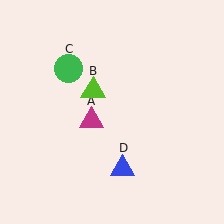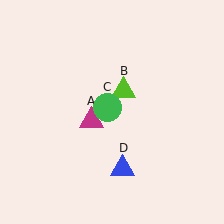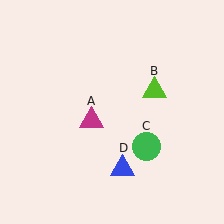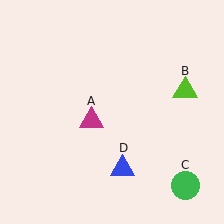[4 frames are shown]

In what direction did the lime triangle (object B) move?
The lime triangle (object B) moved right.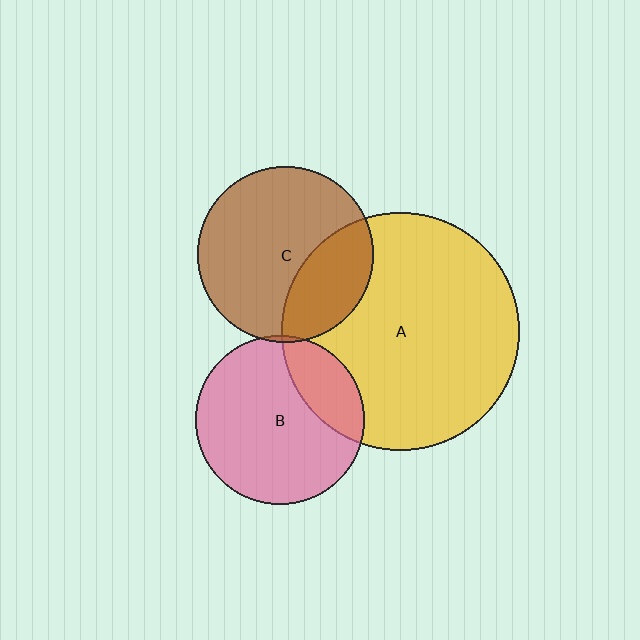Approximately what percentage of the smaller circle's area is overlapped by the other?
Approximately 5%.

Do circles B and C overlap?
Yes.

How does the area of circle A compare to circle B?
Approximately 2.0 times.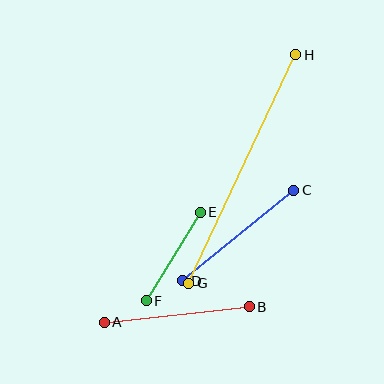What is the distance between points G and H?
The distance is approximately 252 pixels.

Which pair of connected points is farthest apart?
Points G and H are farthest apart.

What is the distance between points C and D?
The distance is approximately 143 pixels.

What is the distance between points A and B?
The distance is approximately 146 pixels.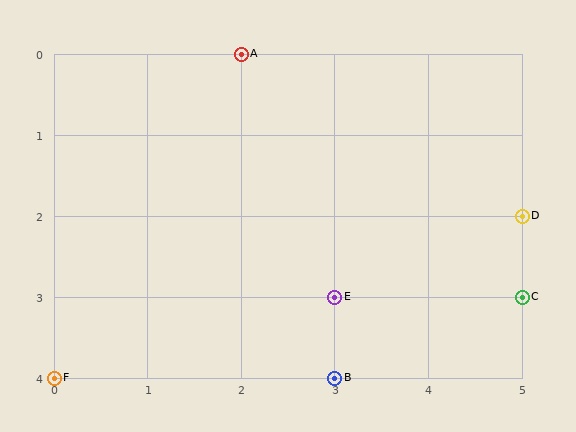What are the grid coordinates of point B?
Point B is at grid coordinates (3, 4).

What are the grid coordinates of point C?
Point C is at grid coordinates (5, 3).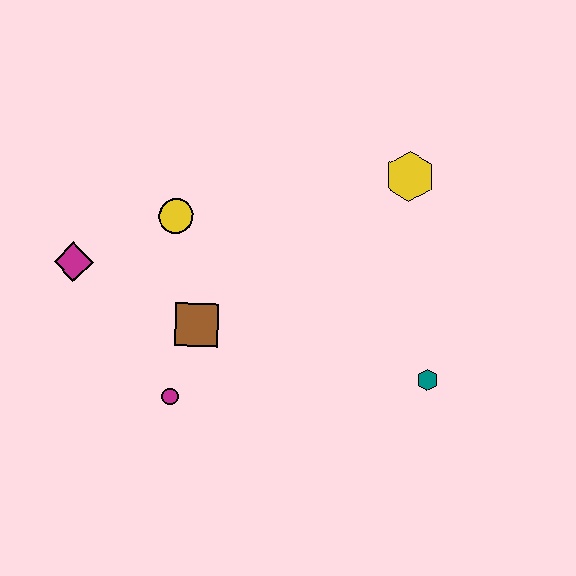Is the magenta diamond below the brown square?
No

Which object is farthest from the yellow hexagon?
The magenta diamond is farthest from the yellow hexagon.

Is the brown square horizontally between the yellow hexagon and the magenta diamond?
Yes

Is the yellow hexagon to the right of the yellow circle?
Yes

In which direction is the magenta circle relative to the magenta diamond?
The magenta circle is below the magenta diamond.